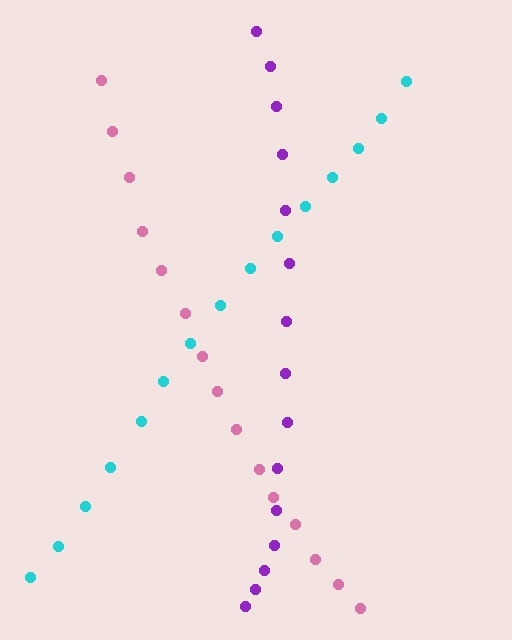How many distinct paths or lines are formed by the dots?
There are 3 distinct paths.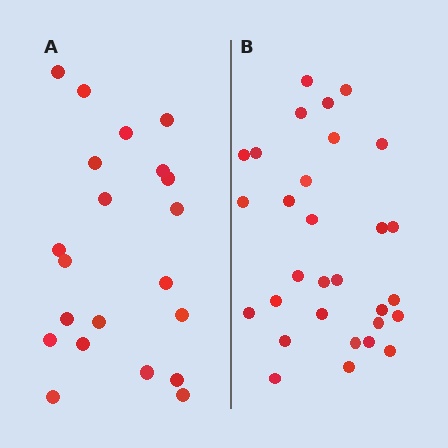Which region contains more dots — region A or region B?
Region B (the right region) has more dots.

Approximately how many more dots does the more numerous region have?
Region B has roughly 8 or so more dots than region A.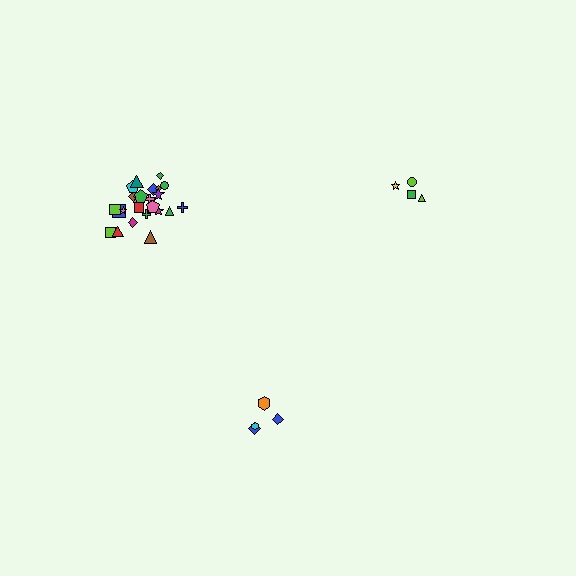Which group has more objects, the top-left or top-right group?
The top-left group.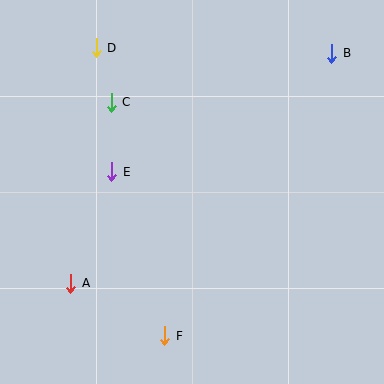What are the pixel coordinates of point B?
Point B is at (332, 53).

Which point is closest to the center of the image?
Point E at (112, 172) is closest to the center.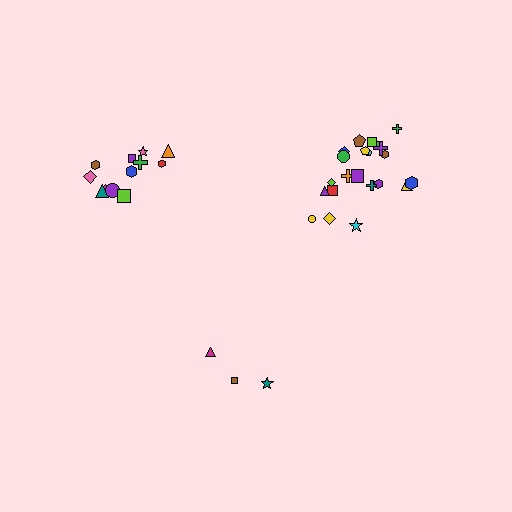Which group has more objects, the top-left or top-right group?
The top-right group.